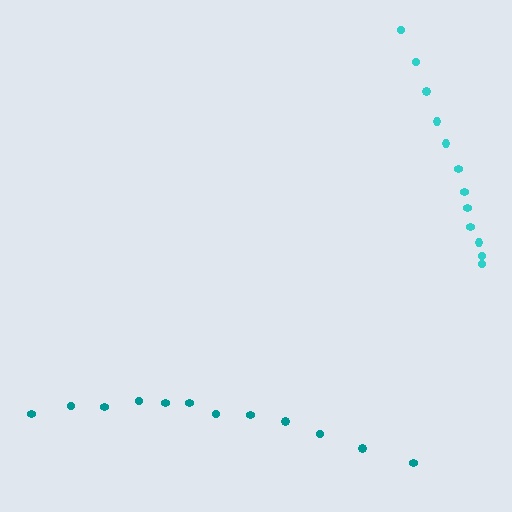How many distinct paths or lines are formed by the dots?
There are 2 distinct paths.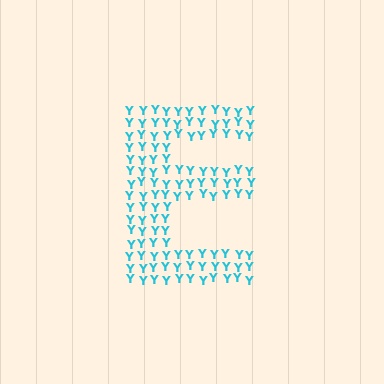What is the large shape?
The large shape is the letter E.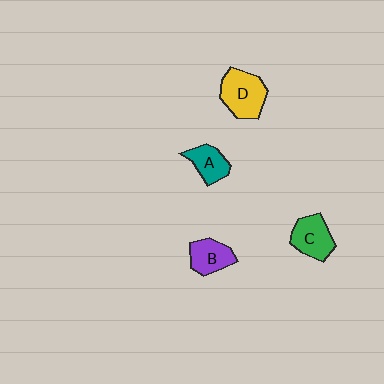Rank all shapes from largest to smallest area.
From largest to smallest: D (yellow), C (green), B (purple), A (teal).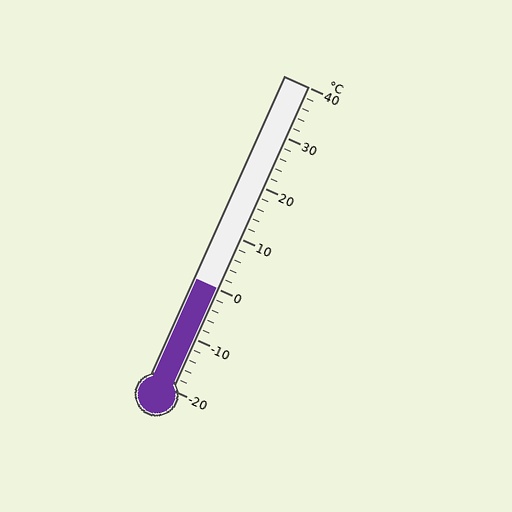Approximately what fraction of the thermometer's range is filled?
The thermometer is filled to approximately 35% of its range.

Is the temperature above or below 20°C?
The temperature is below 20°C.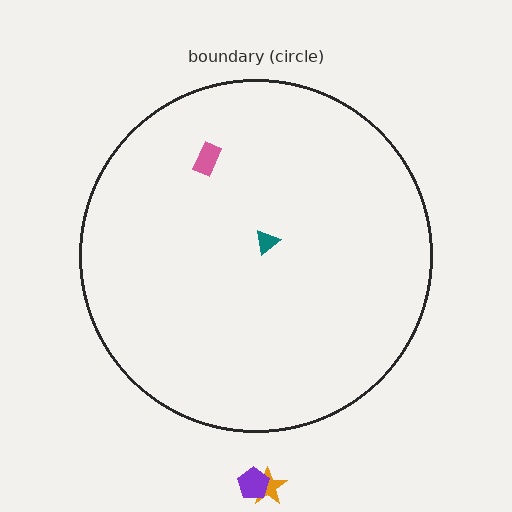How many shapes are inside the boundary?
2 inside, 2 outside.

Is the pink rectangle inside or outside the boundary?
Inside.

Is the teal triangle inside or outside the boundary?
Inside.